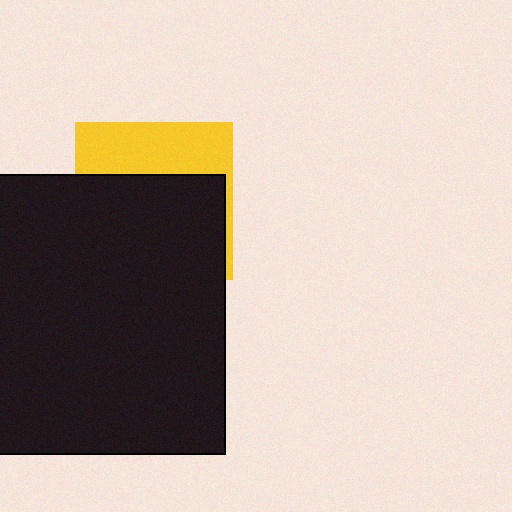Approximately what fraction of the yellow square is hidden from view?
Roughly 64% of the yellow square is hidden behind the black rectangle.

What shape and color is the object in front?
The object in front is a black rectangle.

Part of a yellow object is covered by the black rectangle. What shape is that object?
It is a square.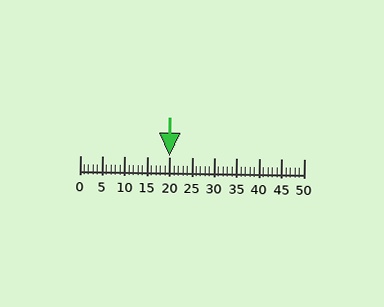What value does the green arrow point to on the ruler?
The green arrow points to approximately 20.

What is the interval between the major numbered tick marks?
The major tick marks are spaced 5 units apart.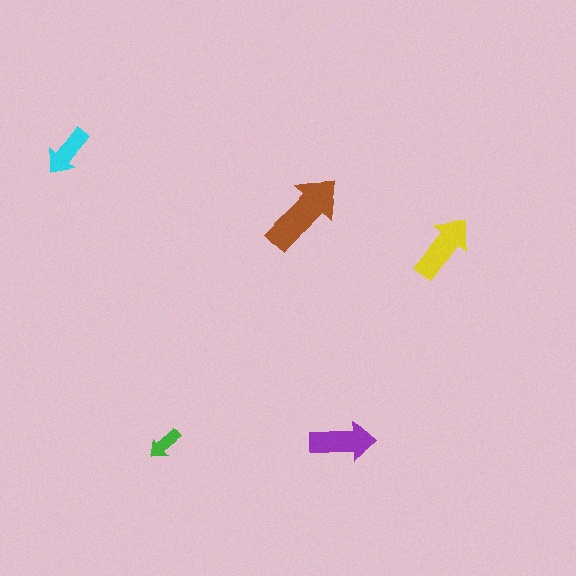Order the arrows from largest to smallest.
the brown one, the yellow one, the purple one, the cyan one, the green one.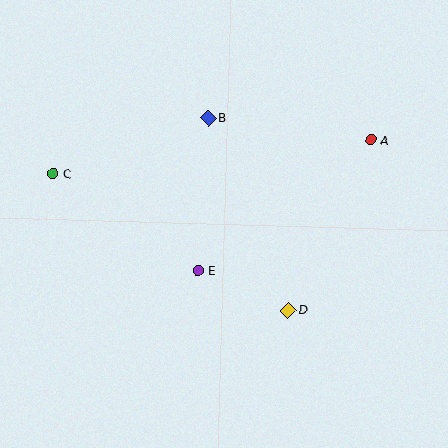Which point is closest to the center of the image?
Point E at (198, 270) is closest to the center.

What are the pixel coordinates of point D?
Point D is at (288, 310).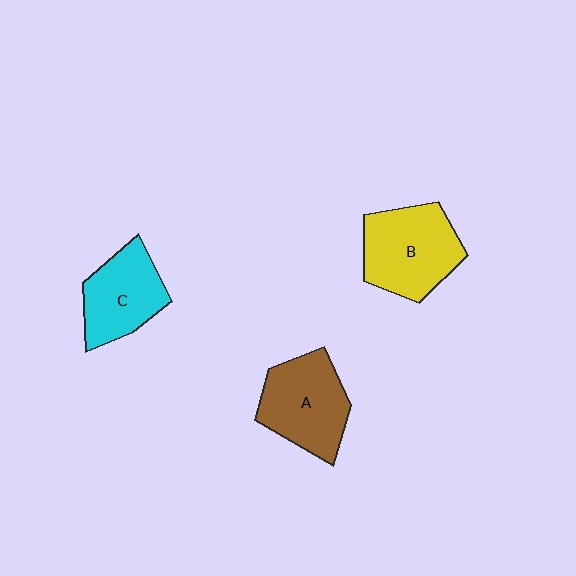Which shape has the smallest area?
Shape C (cyan).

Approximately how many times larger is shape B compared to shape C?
Approximately 1.2 times.